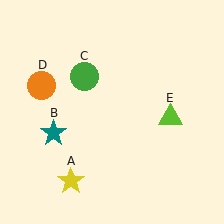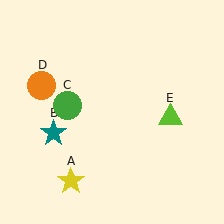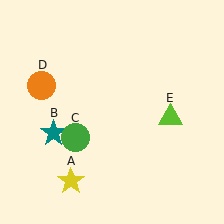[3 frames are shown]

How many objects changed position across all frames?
1 object changed position: green circle (object C).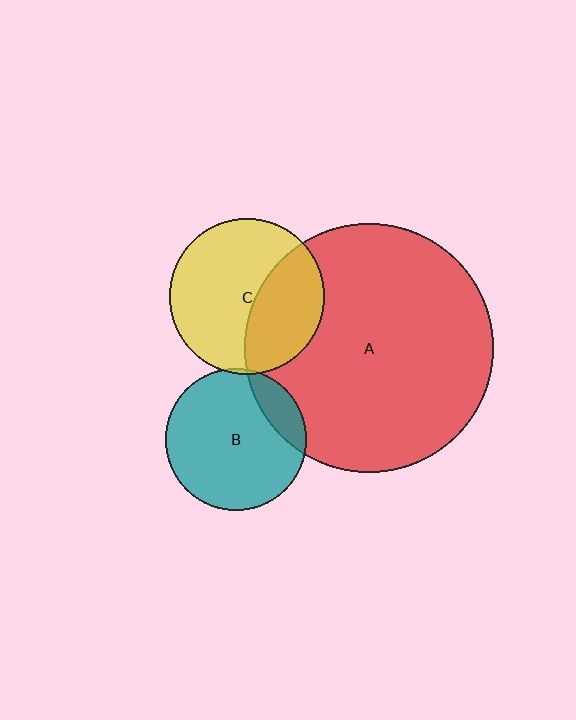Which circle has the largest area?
Circle A (red).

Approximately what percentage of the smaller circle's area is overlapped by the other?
Approximately 35%.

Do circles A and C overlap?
Yes.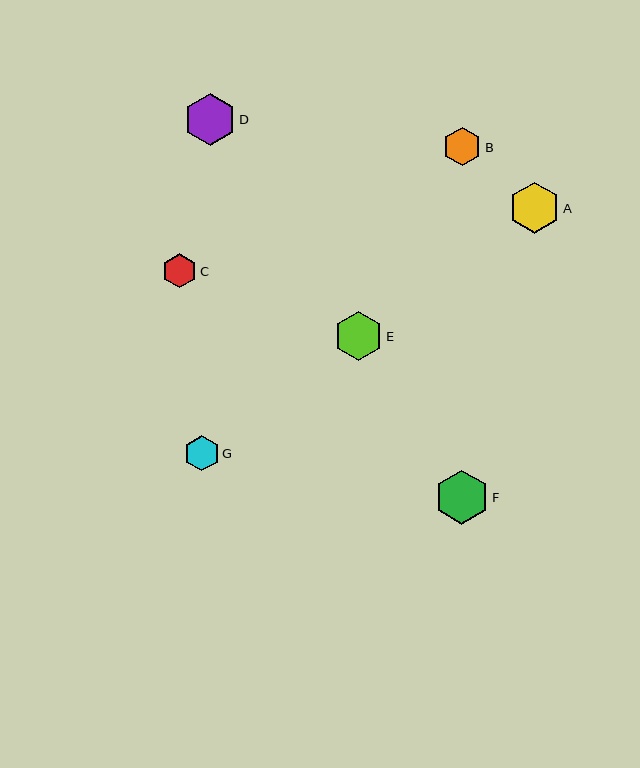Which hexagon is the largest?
Hexagon F is the largest with a size of approximately 54 pixels.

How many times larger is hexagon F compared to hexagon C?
Hexagon F is approximately 1.6 times the size of hexagon C.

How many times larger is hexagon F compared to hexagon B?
Hexagon F is approximately 1.4 times the size of hexagon B.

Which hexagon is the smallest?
Hexagon C is the smallest with a size of approximately 34 pixels.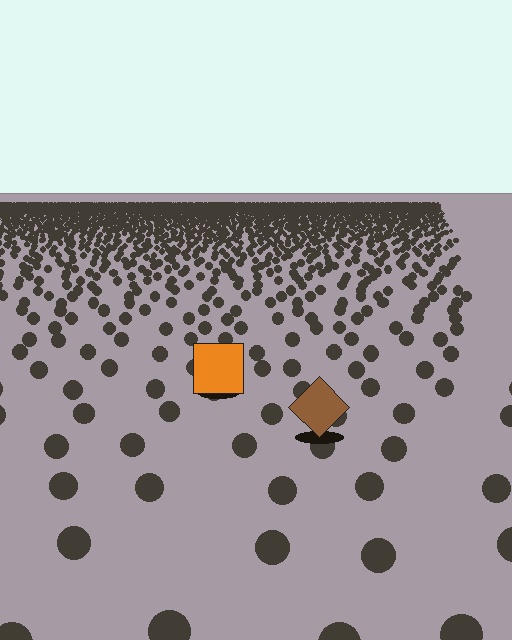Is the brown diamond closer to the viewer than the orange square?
Yes. The brown diamond is closer — you can tell from the texture gradient: the ground texture is coarser near it.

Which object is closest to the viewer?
The brown diamond is closest. The texture marks near it are larger and more spread out.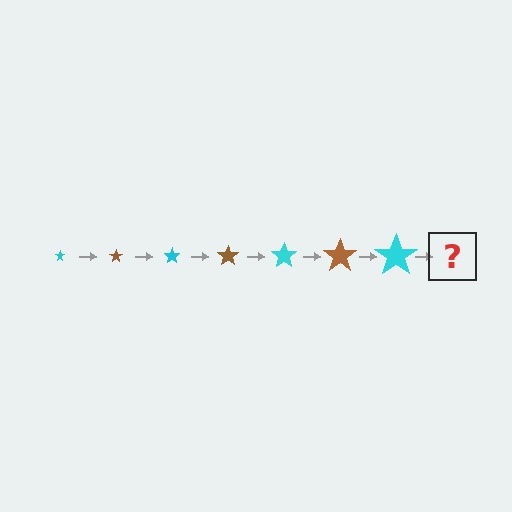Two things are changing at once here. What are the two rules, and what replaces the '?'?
The two rules are that the star grows larger each step and the color cycles through cyan and brown. The '?' should be a brown star, larger than the previous one.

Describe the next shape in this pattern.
It should be a brown star, larger than the previous one.